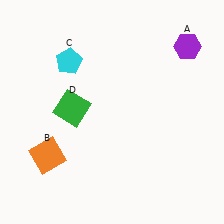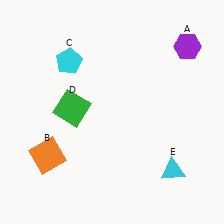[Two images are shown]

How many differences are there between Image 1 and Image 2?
There is 1 difference between the two images.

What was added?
A cyan triangle (E) was added in Image 2.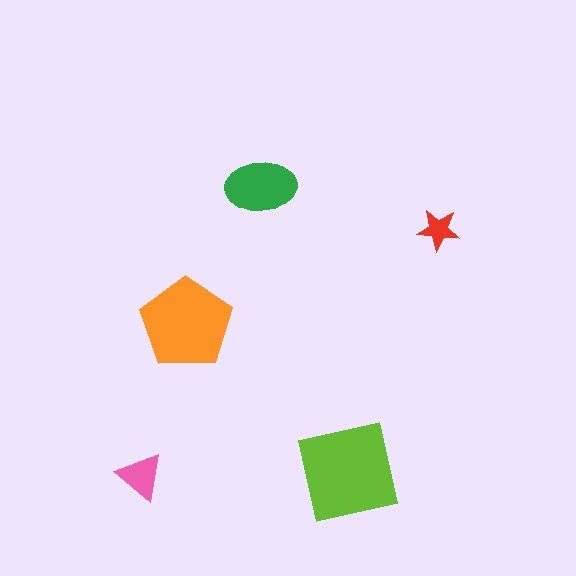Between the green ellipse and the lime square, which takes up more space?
The lime square.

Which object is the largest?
The lime square.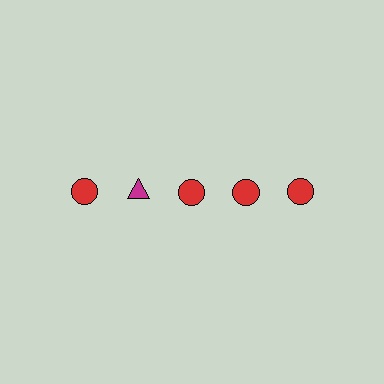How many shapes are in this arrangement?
There are 5 shapes arranged in a grid pattern.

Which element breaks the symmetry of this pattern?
The magenta triangle in the top row, second from left column breaks the symmetry. All other shapes are red circles.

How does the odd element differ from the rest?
It differs in both color (magenta instead of red) and shape (triangle instead of circle).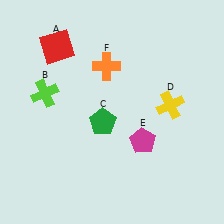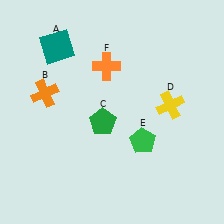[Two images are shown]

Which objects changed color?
A changed from red to teal. B changed from lime to orange. E changed from magenta to green.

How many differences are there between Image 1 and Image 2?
There are 3 differences between the two images.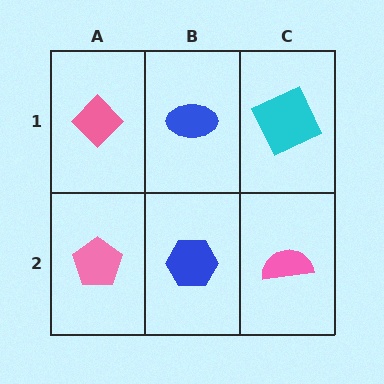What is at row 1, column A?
A pink diamond.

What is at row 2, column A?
A pink pentagon.